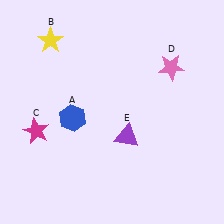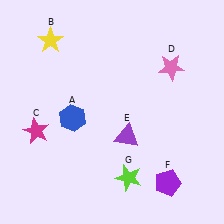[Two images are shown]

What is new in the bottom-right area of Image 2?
A lime star (G) was added in the bottom-right area of Image 2.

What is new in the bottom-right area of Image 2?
A purple pentagon (F) was added in the bottom-right area of Image 2.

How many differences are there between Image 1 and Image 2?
There are 2 differences between the two images.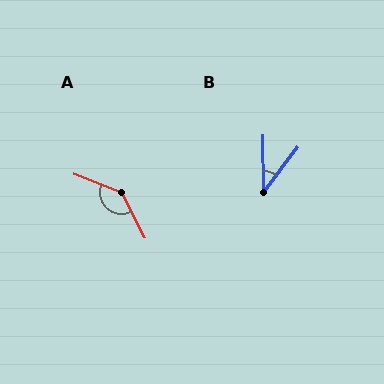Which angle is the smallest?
B, at approximately 38 degrees.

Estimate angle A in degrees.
Approximately 139 degrees.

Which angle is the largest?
A, at approximately 139 degrees.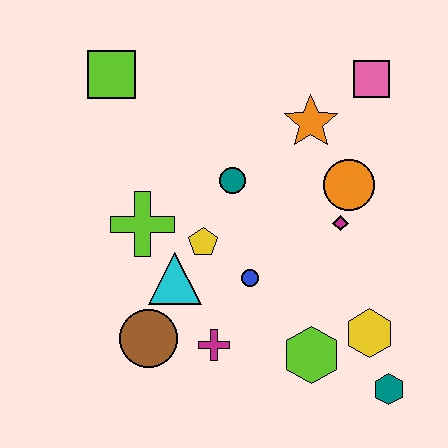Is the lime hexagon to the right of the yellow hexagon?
No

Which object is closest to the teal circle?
The yellow pentagon is closest to the teal circle.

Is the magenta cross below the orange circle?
Yes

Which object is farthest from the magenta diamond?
The lime square is farthest from the magenta diamond.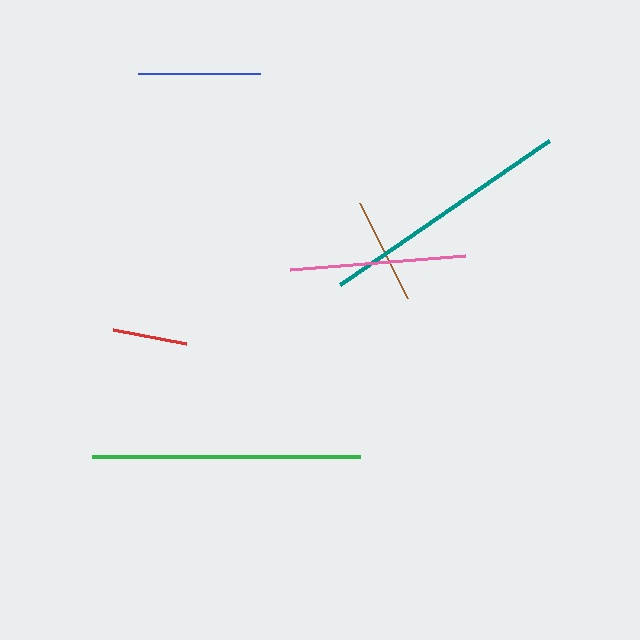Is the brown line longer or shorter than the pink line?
The pink line is longer than the brown line.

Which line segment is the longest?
The green line is the longest at approximately 268 pixels.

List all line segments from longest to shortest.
From longest to shortest: green, teal, pink, blue, brown, red.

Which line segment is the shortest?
The red line is the shortest at approximately 74 pixels.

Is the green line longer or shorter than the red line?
The green line is longer than the red line.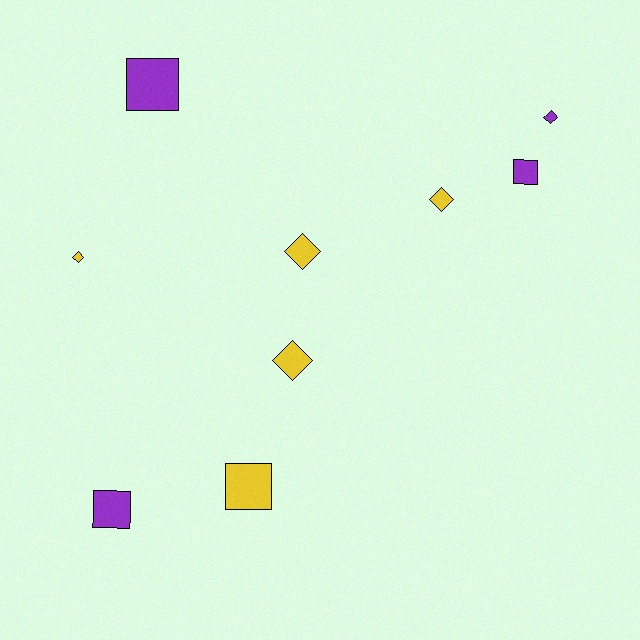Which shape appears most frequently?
Diamond, with 5 objects.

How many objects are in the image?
There are 9 objects.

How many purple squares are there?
There are 3 purple squares.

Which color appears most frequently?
Yellow, with 5 objects.